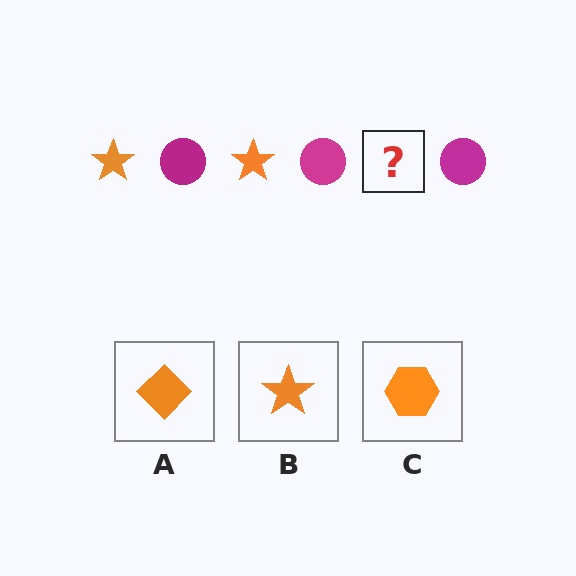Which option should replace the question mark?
Option B.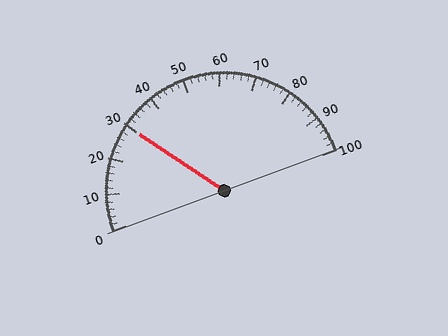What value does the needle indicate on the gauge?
The needle indicates approximately 30.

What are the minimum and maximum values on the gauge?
The gauge ranges from 0 to 100.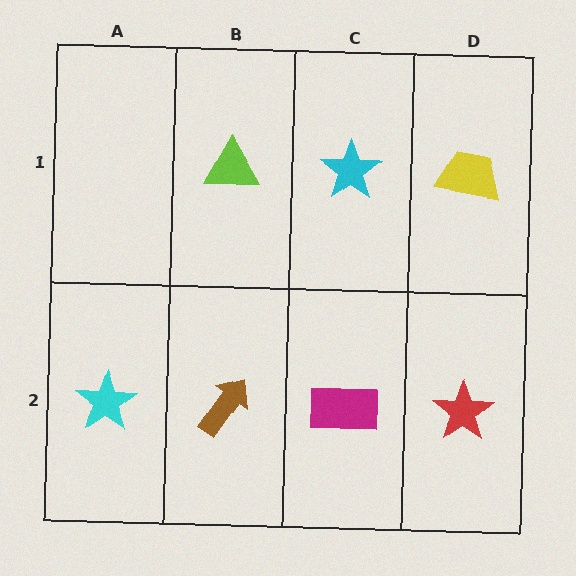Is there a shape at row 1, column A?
No, that cell is empty.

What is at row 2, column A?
A cyan star.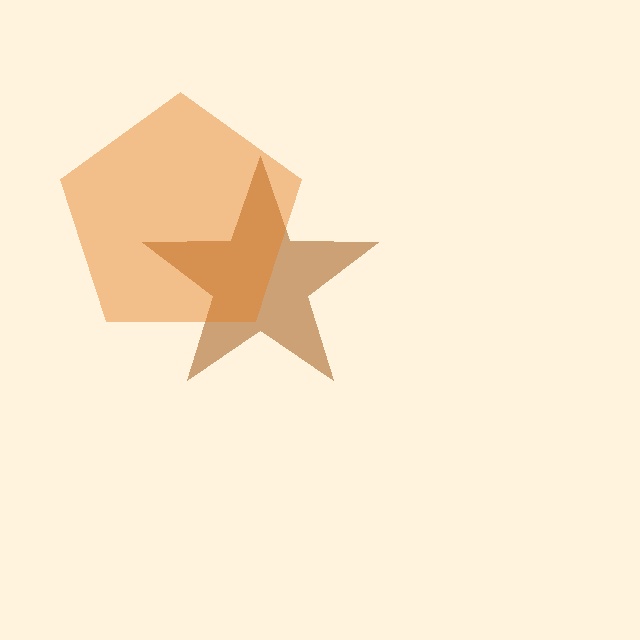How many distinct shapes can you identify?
There are 2 distinct shapes: a brown star, an orange pentagon.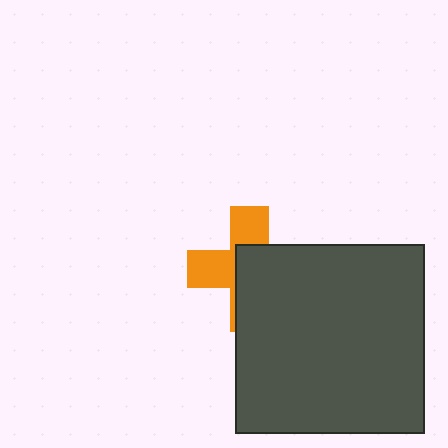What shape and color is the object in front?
The object in front is a dark gray square.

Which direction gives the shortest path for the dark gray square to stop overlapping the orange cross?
Moving toward the lower-right gives the shortest separation.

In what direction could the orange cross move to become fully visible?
The orange cross could move toward the upper-left. That would shift it out from behind the dark gray square entirely.